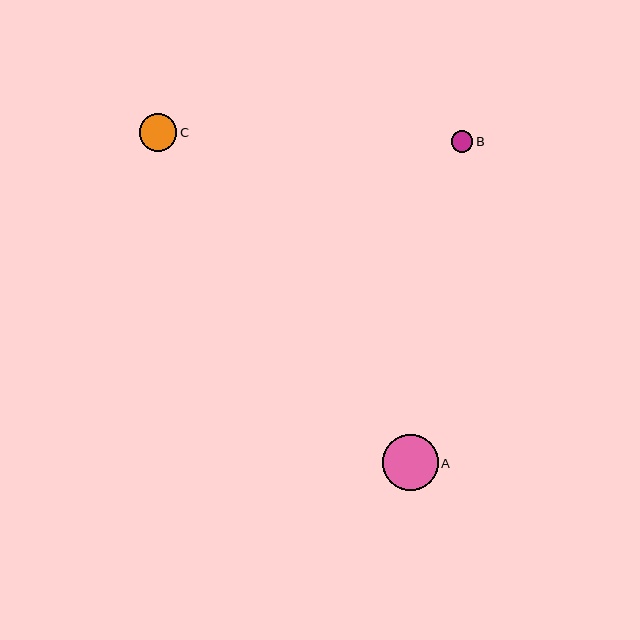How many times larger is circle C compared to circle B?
Circle C is approximately 1.7 times the size of circle B.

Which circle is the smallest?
Circle B is the smallest with a size of approximately 21 pixels.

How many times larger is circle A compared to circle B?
Circle A is approximately 2.6 times the size of circle B.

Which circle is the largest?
Circle A is the largest with a size of approximately 55 pixels.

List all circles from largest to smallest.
From largest to smallest: A, C, B.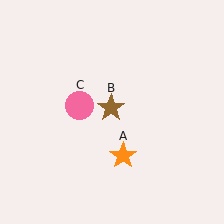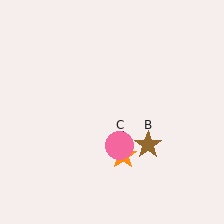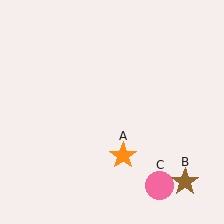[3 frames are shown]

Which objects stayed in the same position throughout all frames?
Orange star (object A) remained stationary.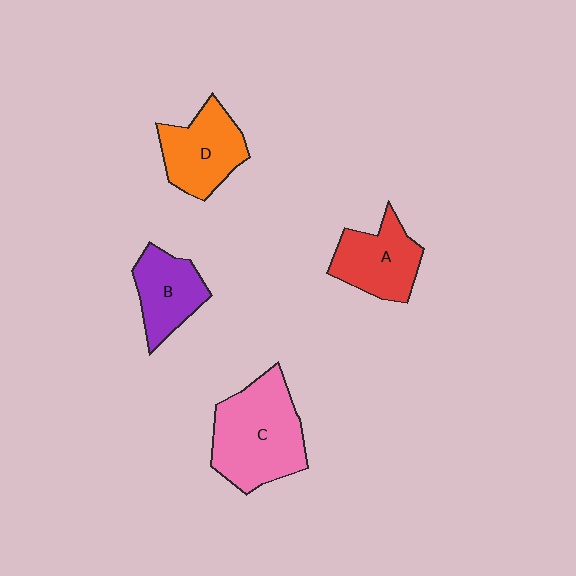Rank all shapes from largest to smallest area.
From largest to smallest: C (pink), D (orange), A (red), B (purple).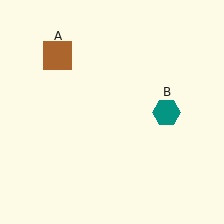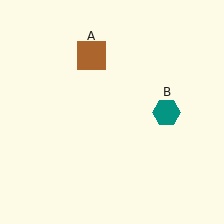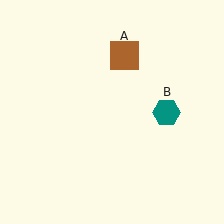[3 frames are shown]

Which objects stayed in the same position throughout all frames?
Teal hexagon (object B) remained stationary.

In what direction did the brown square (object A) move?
The brown square (object A) moved right.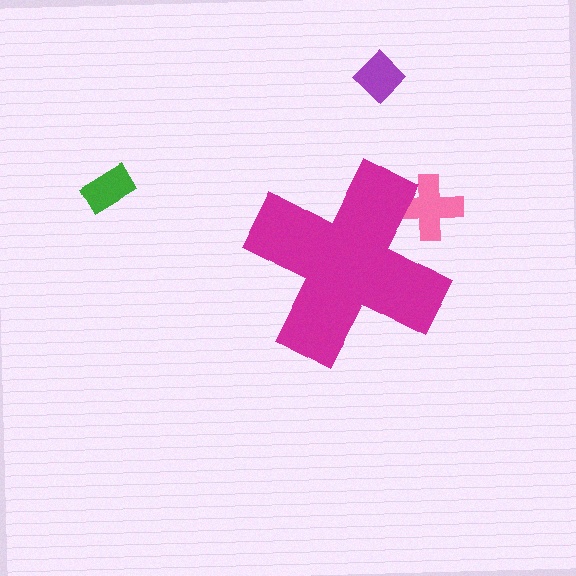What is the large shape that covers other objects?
A magenta cross.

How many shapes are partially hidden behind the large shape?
1 shape is partially hidden.